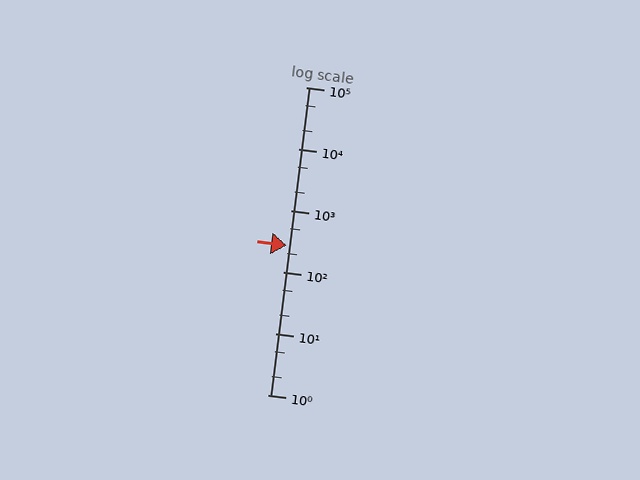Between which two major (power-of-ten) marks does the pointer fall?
The pointer is between 100 and 1000.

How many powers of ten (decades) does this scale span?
The scale spans 5 decades, from 1 to 100000.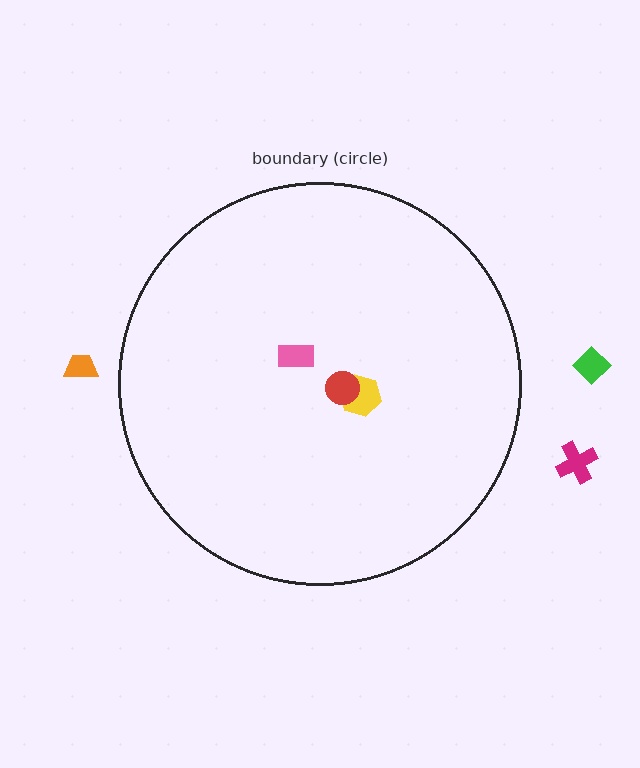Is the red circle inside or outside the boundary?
Inside.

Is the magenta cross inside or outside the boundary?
Outside.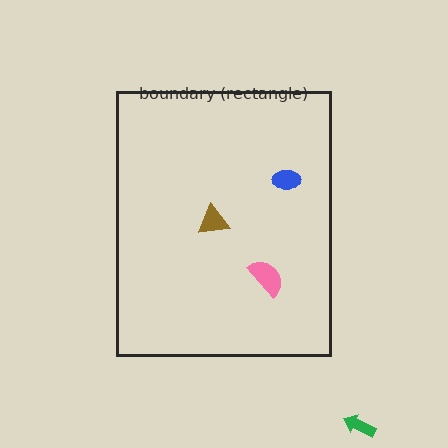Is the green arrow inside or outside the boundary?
Outside.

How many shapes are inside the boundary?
3 inside, 1 outside.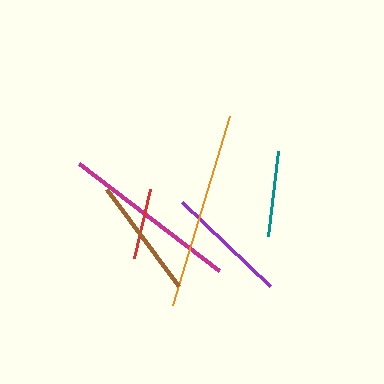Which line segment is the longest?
The orange line is the longest at approximately 197 pixels.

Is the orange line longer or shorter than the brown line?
The orange line is longer than the brown line.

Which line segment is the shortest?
The red line is the shortest at approximately 71 pixels.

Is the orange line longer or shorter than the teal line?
The orange line is longer than the teal line.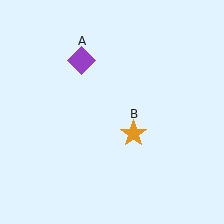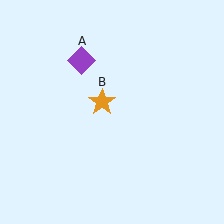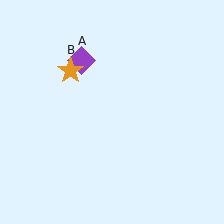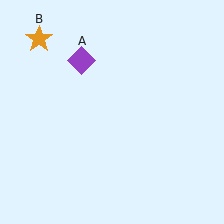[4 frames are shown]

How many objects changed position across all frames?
1 object changed position: orange star (object B).